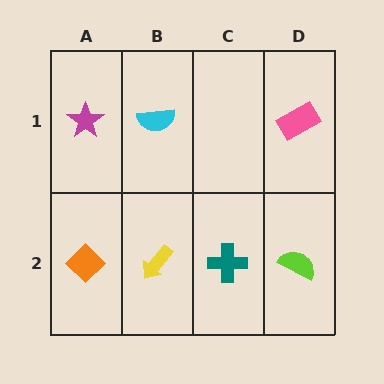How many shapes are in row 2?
4 shapes.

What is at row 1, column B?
A cyan semicircle.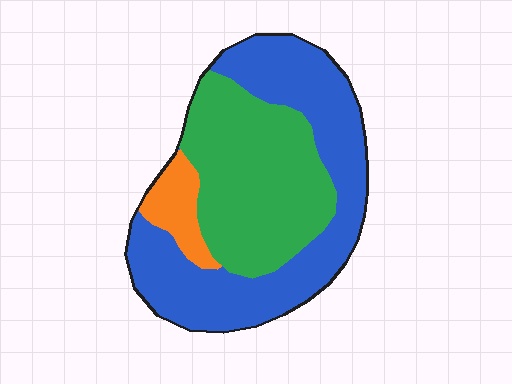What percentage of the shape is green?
Green covers around 40% of the shape.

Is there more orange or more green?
Green.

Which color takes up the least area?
Orange, at roughly 10%.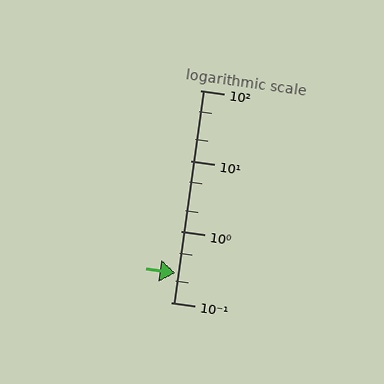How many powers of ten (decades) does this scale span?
The scale spans 3 decades, from 0.1 to 100.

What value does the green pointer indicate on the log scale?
The pointer indicates approximately 0.26.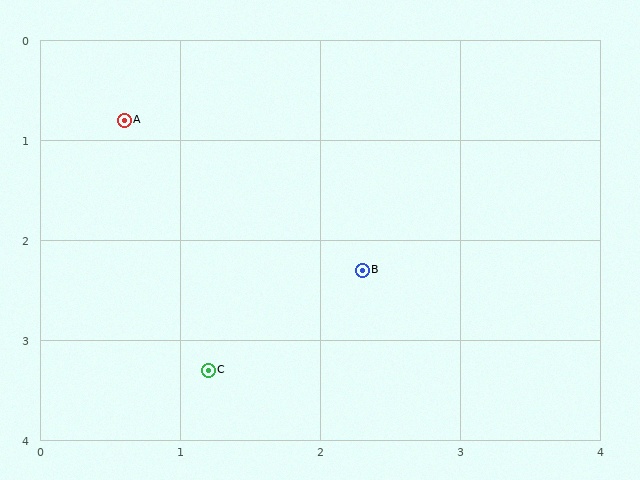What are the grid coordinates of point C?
Point C is at approximately (1.2, 3.3).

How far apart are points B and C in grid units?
Points B and C are about 1.5 grid units apart.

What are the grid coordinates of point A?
Point A is at approximately (0.6, 0.8).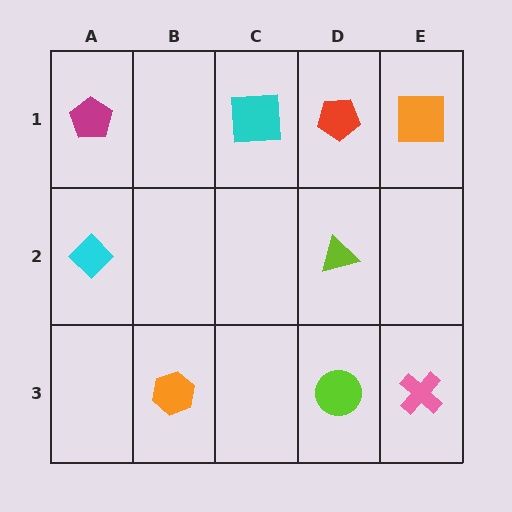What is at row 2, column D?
A lime triangle.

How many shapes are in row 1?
4 shapes.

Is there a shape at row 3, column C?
No, that cell is empty.